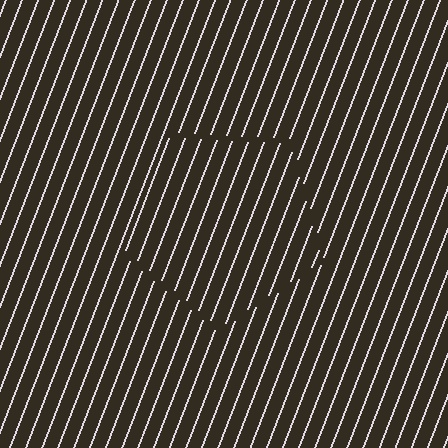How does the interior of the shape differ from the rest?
The interior of the shape contains the same grating, shifted by half a period — the contour is defined by the phase discontinuity where line-ends from the inner and outer gratings abut.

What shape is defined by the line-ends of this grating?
An illusory pentagon. The interior of the shape contains the same grating, shifted by half a period — the contour is defined by the phase discontinuity where line-ends from the inner and outer gratings abut.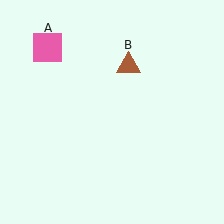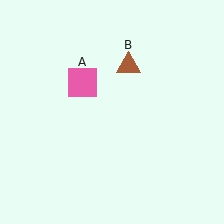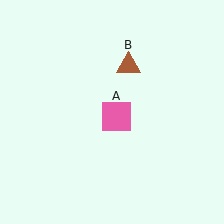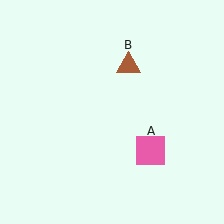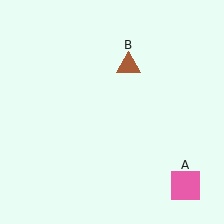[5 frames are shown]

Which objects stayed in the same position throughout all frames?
Brown triangle (object B) remained stationary.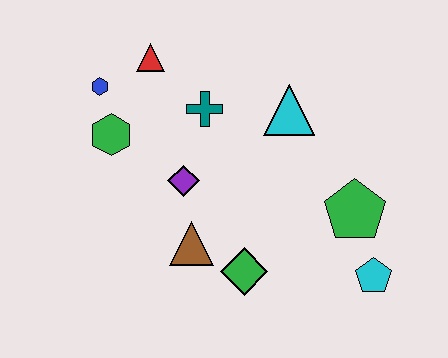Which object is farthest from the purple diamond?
The cyan pentagon is farthest from the purple diamond.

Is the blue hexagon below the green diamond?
No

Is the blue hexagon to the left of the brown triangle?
Yes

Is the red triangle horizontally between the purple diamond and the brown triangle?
No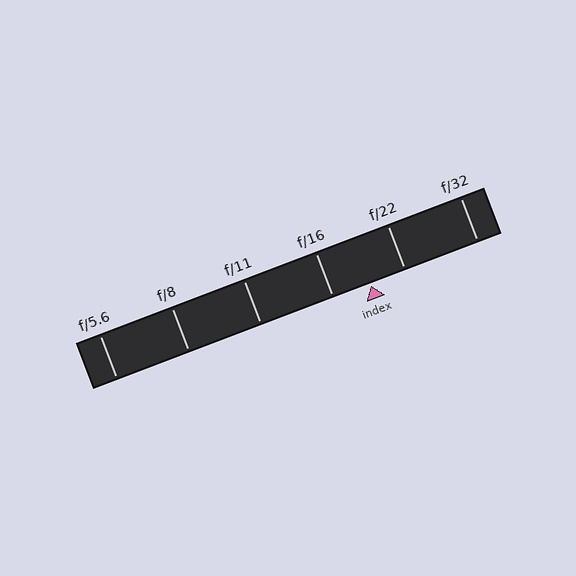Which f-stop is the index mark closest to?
The index mark is closest to f/22.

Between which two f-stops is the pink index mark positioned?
The index mark is between f/16 and f/22.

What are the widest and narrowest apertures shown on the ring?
The widest aperture shown is f/5.6 and the narrowest is f/32.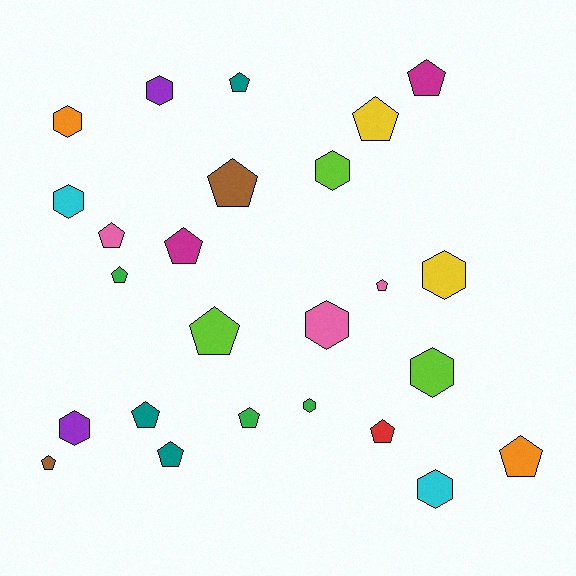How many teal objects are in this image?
There are 3 teal objects.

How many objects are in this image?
There are 25 objects.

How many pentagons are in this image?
There are 15 pentagons.